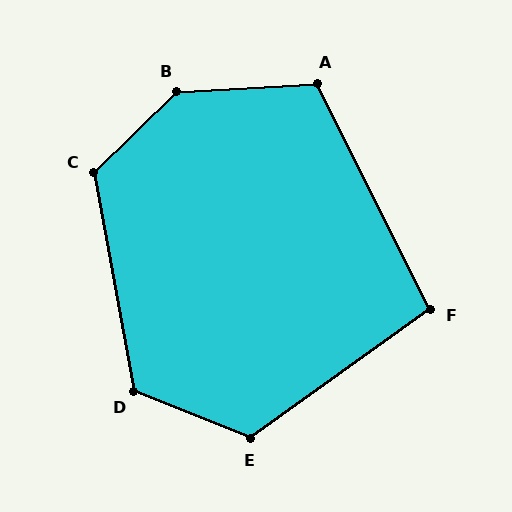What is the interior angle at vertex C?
Approximately 124 degrees (obtuse).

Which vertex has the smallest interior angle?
F, at approximately 99 degrees.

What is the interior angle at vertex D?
Approximately 122 degrees (obtuse).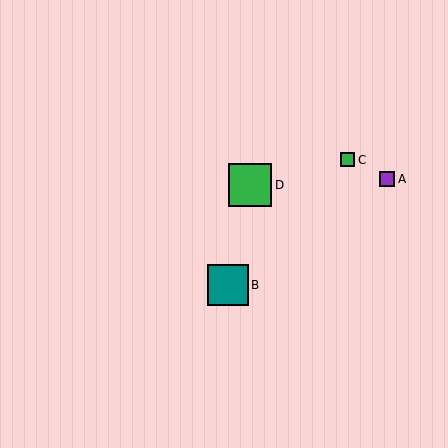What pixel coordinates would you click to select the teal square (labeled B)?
Click at (228, 285) to select the teal square B.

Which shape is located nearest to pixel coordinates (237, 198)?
The green square (labeled D) at (250, 185) is nearest to that location.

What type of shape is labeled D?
Shape D is a green square.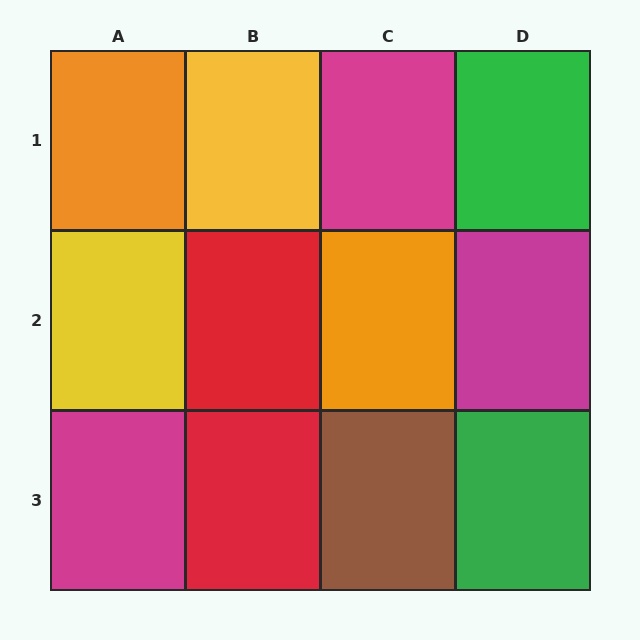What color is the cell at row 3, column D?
Green.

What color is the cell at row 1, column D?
Green.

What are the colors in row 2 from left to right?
Yellow, red, orange, magenta.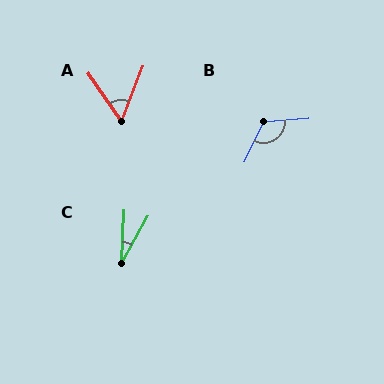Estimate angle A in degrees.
Approximately 55 degrees.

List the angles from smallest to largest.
C (26°), A (55°), B (120°).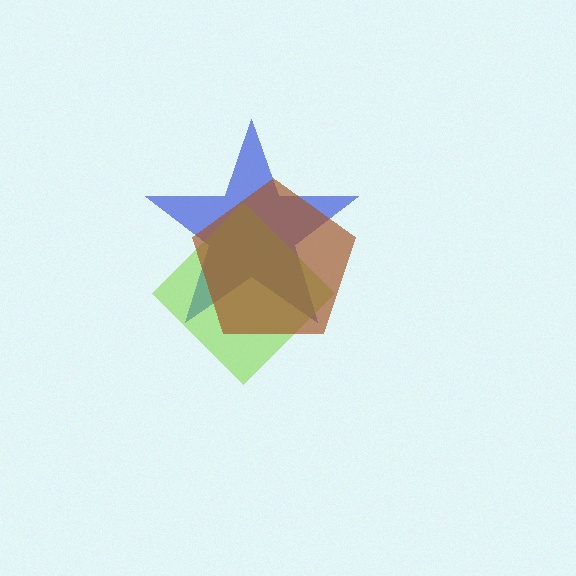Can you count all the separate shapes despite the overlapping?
Yes, there are 3 separate shapes.